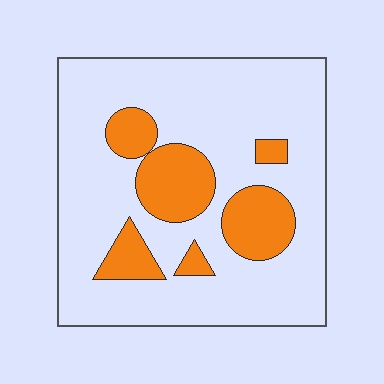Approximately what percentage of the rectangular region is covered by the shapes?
Approximately 20%.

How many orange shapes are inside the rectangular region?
6.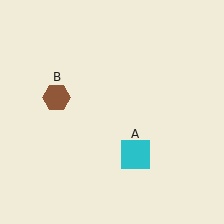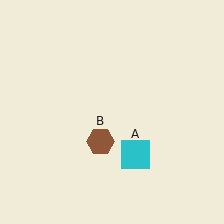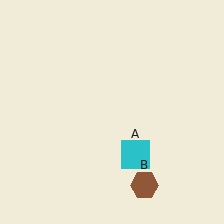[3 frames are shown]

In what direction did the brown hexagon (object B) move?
The brown hexagon (object B) moved down and to the right.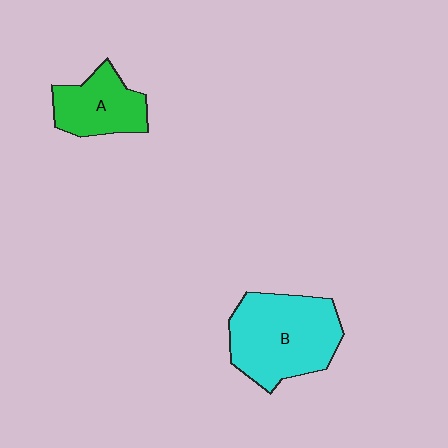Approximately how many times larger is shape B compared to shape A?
Approximately 1.7 times.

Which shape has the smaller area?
Shape A (green).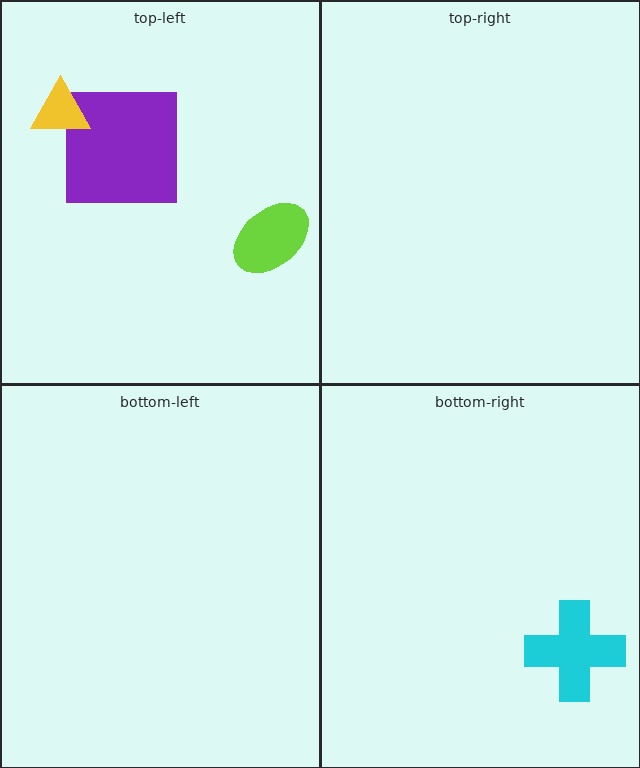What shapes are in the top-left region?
The lime ellipse, the purple square, the yellow triangle.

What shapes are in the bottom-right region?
The cyan cross.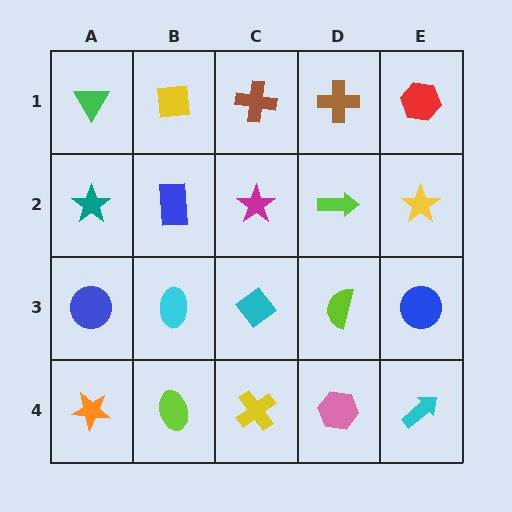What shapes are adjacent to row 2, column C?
A brown cross (row 1, column C), a cyan diamond (row 3, column C), a blue rectangle (row 2, column B), a lime arrow (row 2, column D).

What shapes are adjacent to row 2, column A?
A green triangle (row 1, column A), a blue circle (row 3, column A), a blue rectangle (row 2, column B).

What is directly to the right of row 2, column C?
A lime arrow.